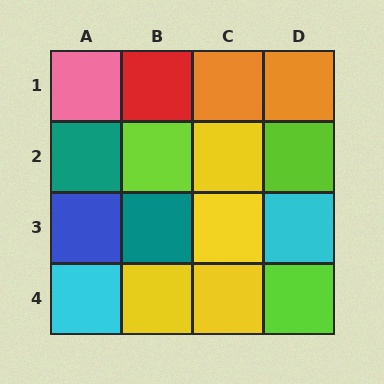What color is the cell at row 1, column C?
Orange.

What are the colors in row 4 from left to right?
Cyan, yellow, yellow, lime.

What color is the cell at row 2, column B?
Lime.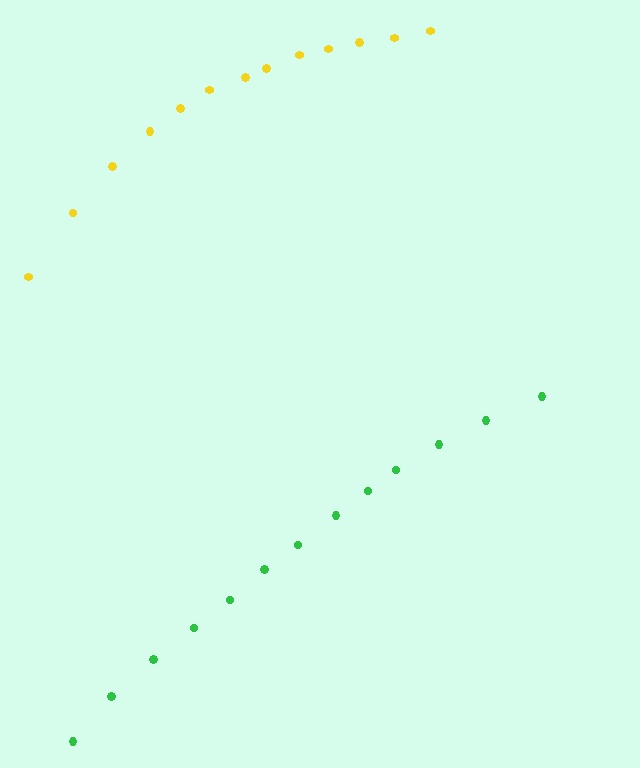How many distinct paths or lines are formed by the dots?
There are 2 distinct paths.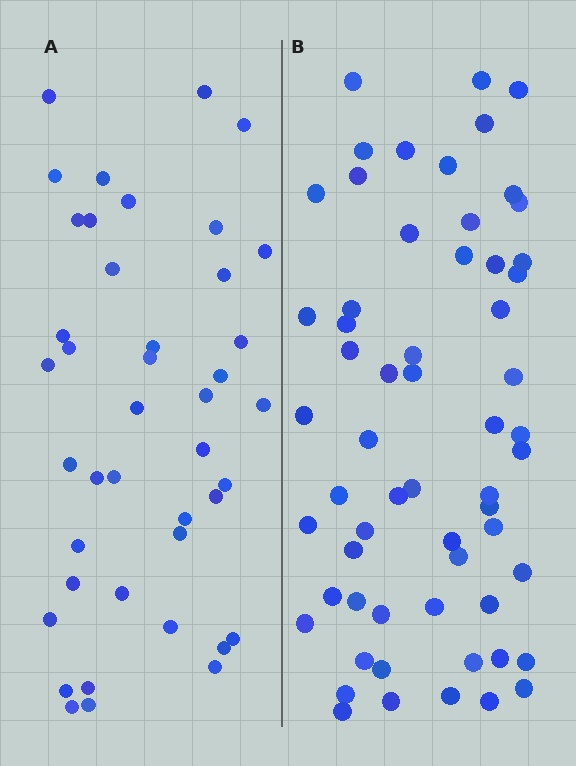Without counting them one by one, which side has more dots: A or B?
Region B (the right region) has more dots.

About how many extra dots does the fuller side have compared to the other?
Region B has approximately 20 more dots than region A.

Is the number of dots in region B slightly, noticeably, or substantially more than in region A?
Region B has noticeably more, but not dramatically so. The ratio is roughly 1.4 to 1.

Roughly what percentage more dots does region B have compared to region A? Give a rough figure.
About 45% more.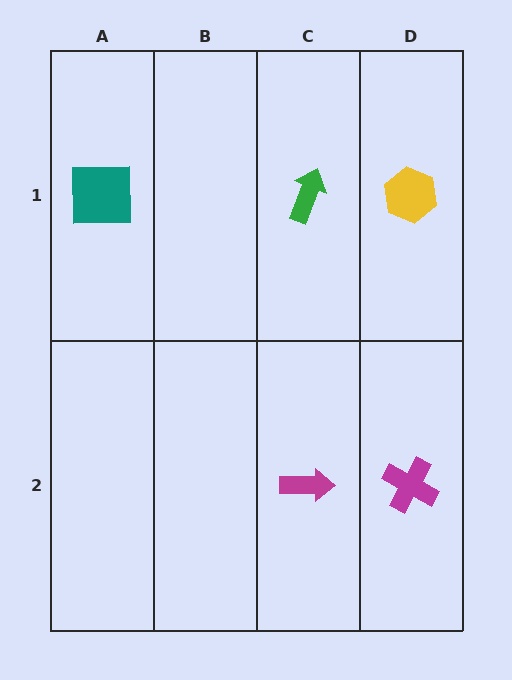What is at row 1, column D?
A yellow hexagon.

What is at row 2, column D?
A magenta cross.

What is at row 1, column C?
A green arrow.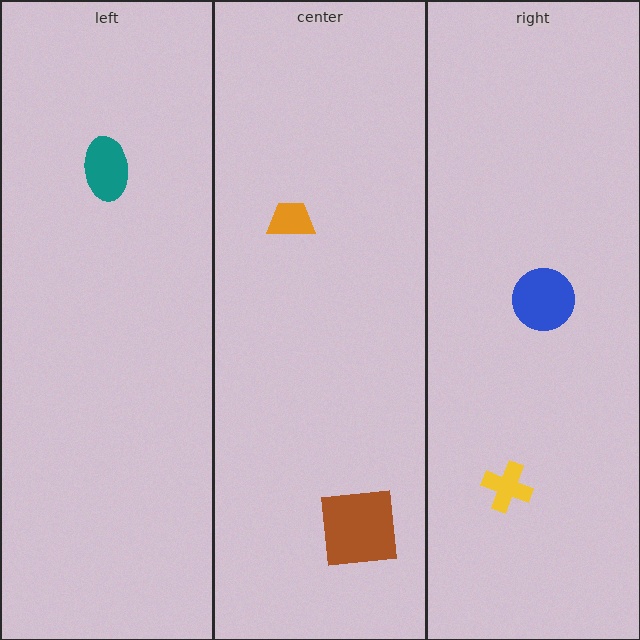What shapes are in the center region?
The brown square, the orange trapezoid.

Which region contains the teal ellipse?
The left region.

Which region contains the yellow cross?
The right region.